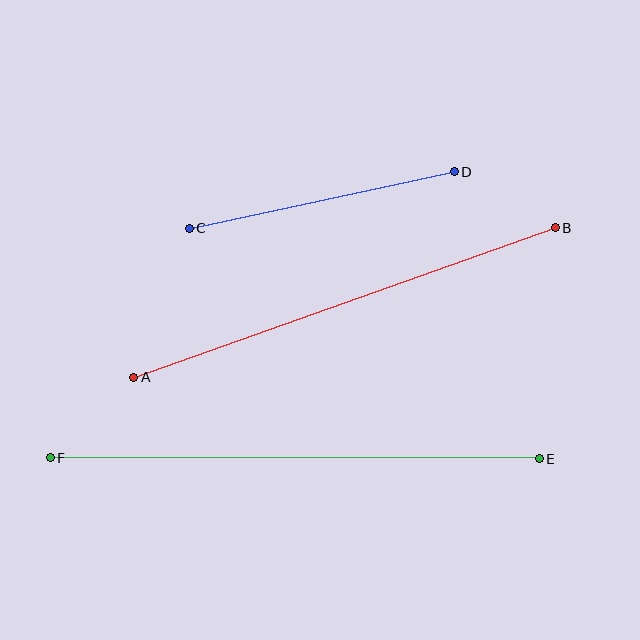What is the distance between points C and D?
The distance is approximately 271 pixels.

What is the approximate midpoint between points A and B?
The midpoint is at approximately (345, 303) pixels.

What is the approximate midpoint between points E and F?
The midpoint is at approximately (295, 458) pixels.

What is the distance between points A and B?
The distance is approximately 447 pixels.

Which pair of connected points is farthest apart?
Points E and F are farthest apart.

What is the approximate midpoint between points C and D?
The midpoint is at approximately (322, 200) pixels.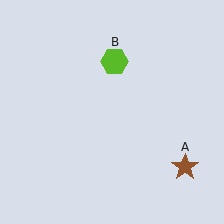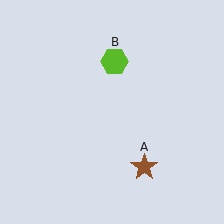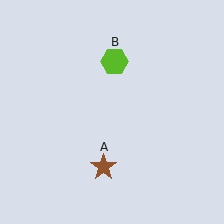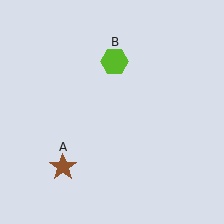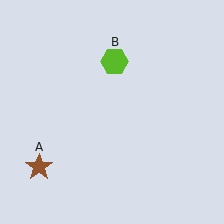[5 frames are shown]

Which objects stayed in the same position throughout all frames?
Lime hexagon (object B) remained stationary.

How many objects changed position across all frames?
1 object changed position: brown star (object A).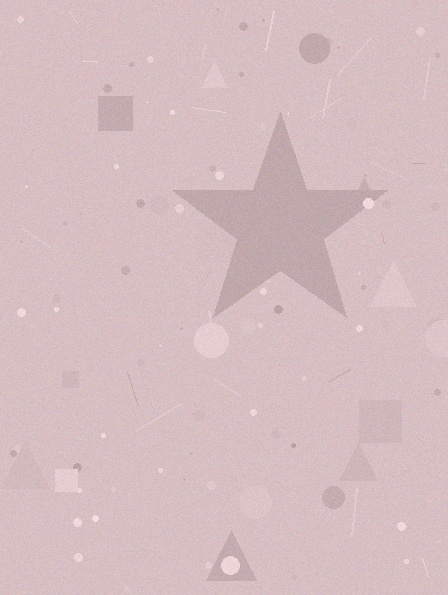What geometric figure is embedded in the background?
A star is embedded in the background.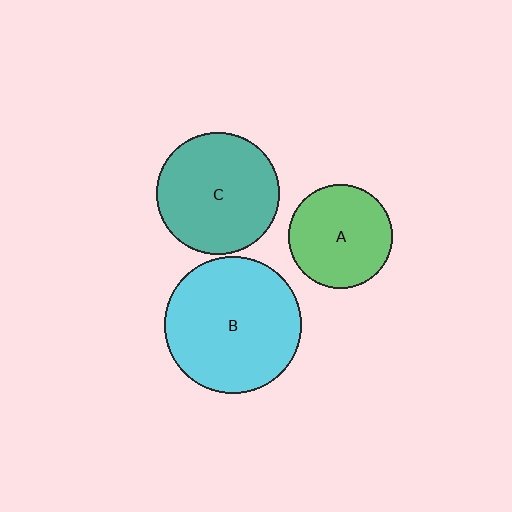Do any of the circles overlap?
No, none of the circles overlap.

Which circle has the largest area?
Circle B (cyan).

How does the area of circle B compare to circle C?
Approximately 1.3 times.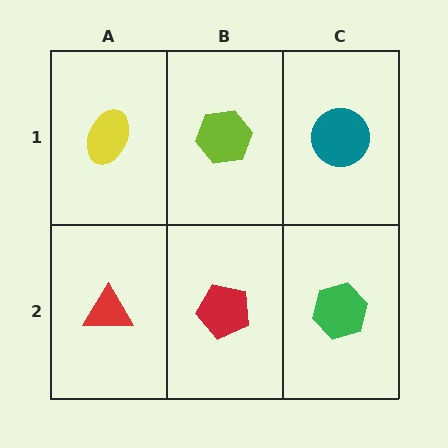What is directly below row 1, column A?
A red triangle.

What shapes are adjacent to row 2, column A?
A yellow ellipse (row 1, column A), a red pentagon (row 2, column B).